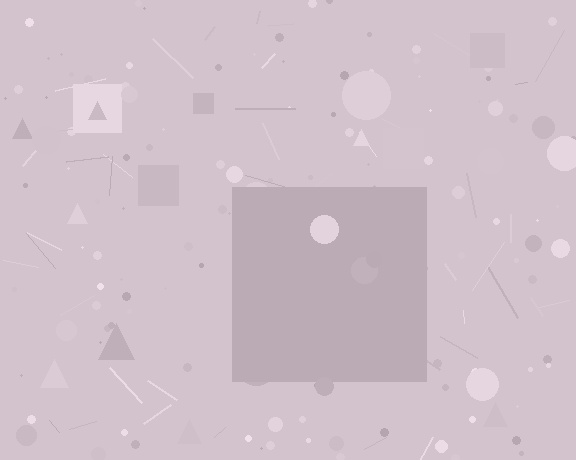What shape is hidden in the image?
A square is hidden in the image.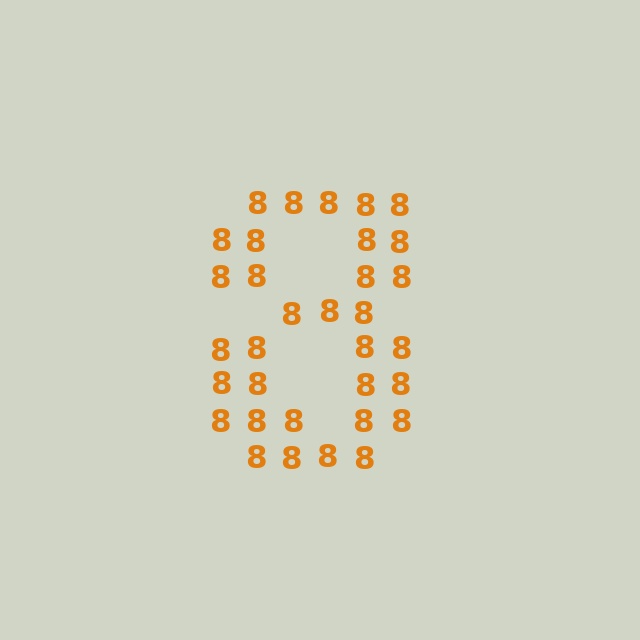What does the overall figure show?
The overall figure shows the digit 8.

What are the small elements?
The small elements are digit 8's.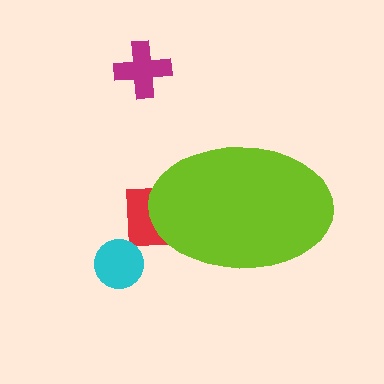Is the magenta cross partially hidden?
No, the magenta cross is fully visible.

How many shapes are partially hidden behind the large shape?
1 shape is partially hidden.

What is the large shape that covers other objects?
A lime ellipse.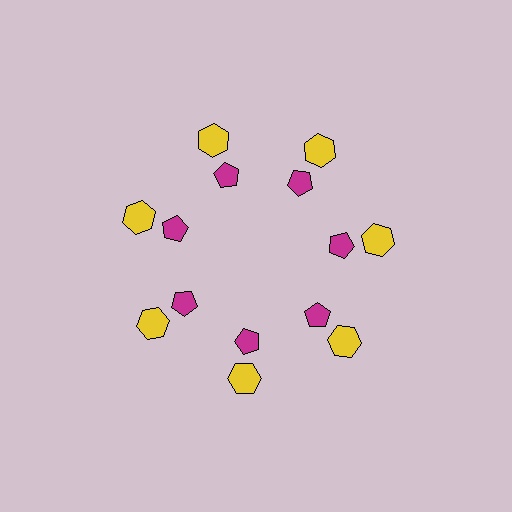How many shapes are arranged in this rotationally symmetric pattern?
There are 14 shapes, arranged in 7 groups of 2.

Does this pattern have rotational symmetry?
Yes, this pattern has 7-fold rotational symmetry. It looks the same after rotating 51 degrees around the center.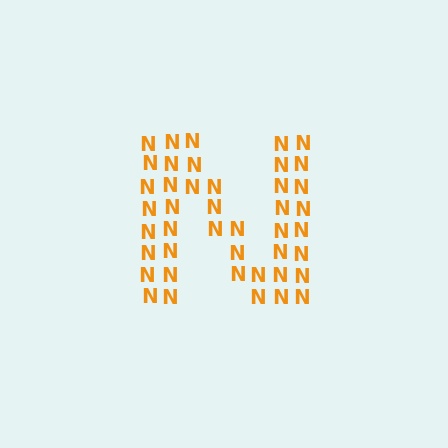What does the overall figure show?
The overall figure shows the letter N.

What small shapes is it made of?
It is made of small letter N's.